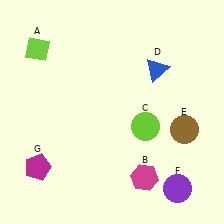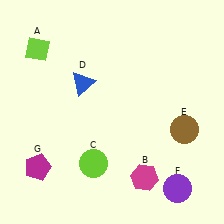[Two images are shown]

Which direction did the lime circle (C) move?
The lime circle (C) moved left.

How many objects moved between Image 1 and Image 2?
2 objects moved between the two images.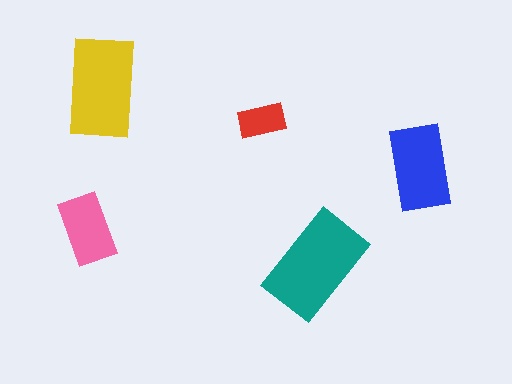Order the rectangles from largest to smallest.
the teal one, the yellow one, the blue one, the pink one, the red one.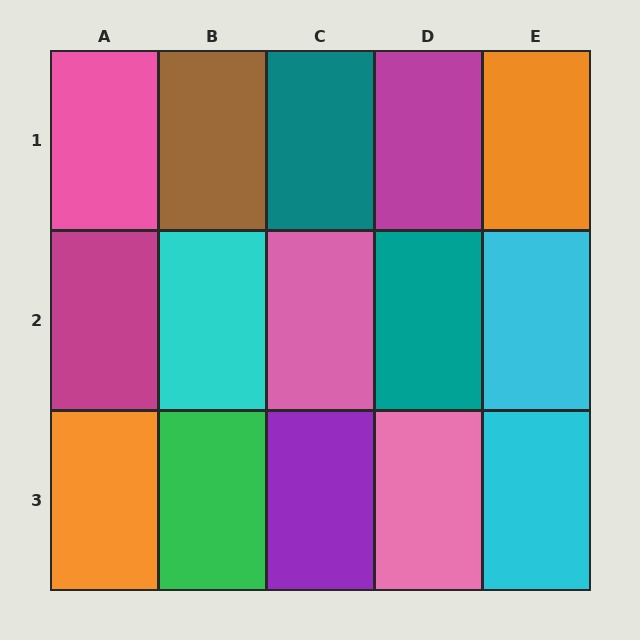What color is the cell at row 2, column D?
Teal.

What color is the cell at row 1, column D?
Magenta.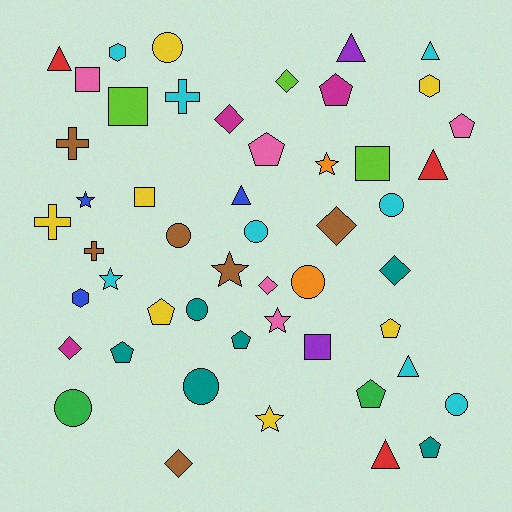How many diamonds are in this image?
There are 7 diamonds.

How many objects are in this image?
There are 50 objects.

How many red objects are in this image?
There are 3 red objects.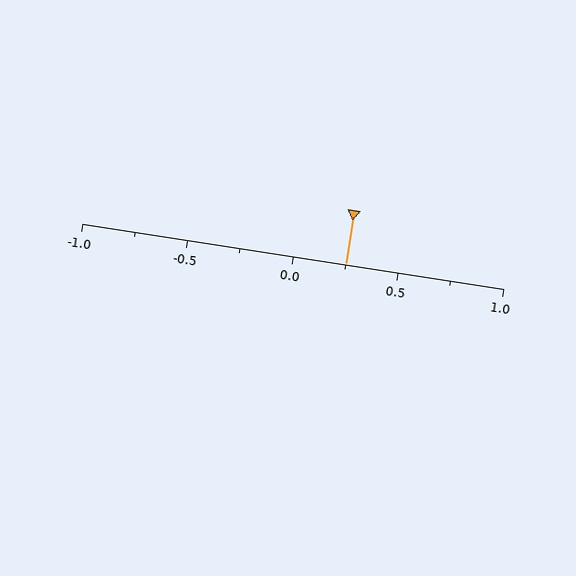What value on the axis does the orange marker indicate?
The marker indicates approximately 0.25.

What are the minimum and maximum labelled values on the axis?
The axis runs from -1.0 to 1.0.